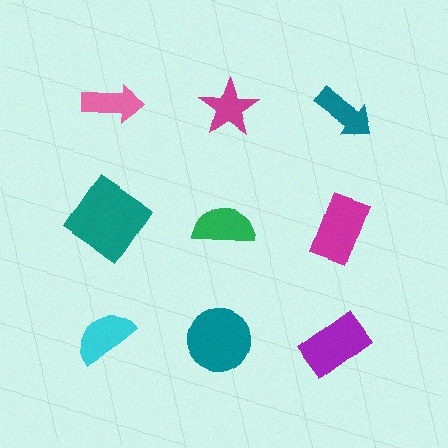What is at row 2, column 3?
A magenta rectangle.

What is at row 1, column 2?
A magenta star.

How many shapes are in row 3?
3 shapes.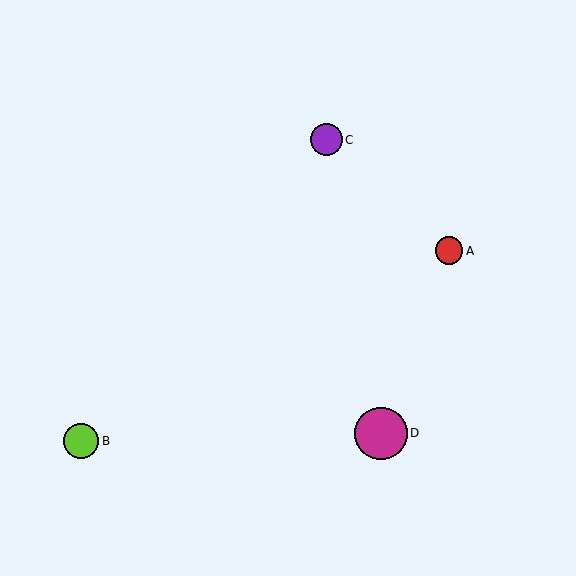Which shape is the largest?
The magenta circle (labeled D) is the largest.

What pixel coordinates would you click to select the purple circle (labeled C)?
Click at (326, 140) to select the purple circle C.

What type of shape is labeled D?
Shape D is a magenta circle.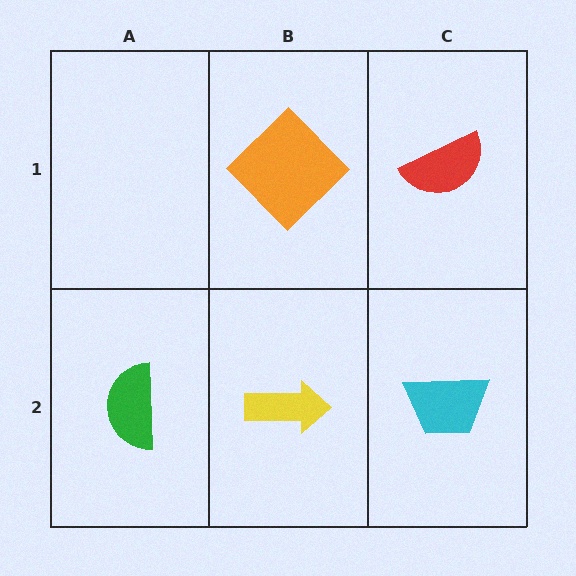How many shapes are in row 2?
3 shapes.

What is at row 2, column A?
A green semicircle.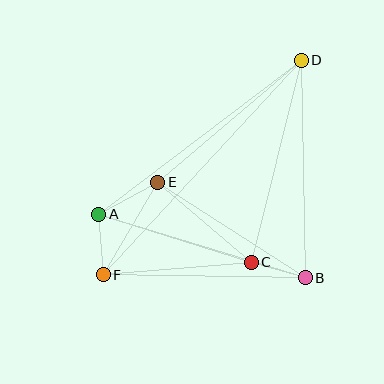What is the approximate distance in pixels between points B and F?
The distance between B and F is approximately 202 pixels.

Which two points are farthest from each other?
Points D and F are farthest from each other.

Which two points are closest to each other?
Points B and C are closest to each other.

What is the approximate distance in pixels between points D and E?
The distance between D and E is approximately 188 pixels.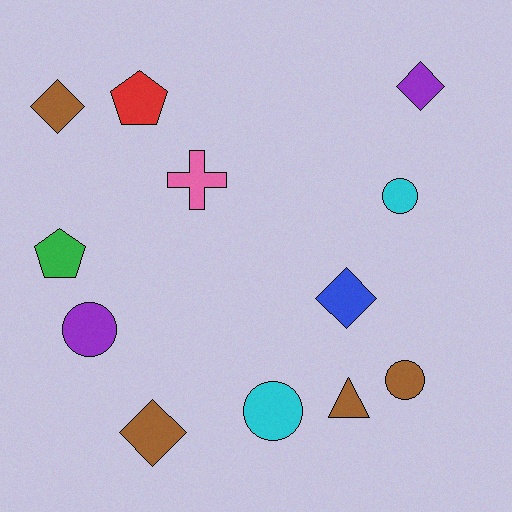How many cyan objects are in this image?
There are 2 cyan objects.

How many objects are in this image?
There are 12 objects.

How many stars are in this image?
There are no stars.